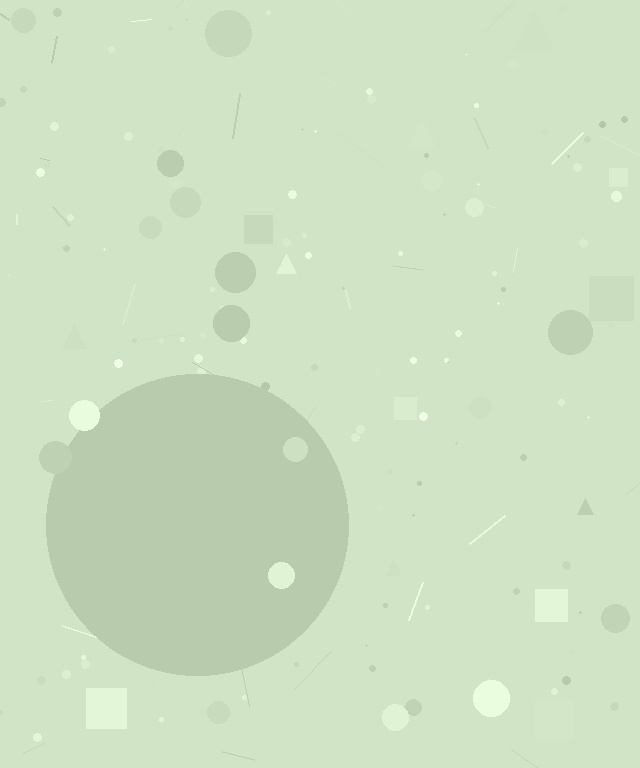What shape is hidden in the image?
A circle is hidden in the image.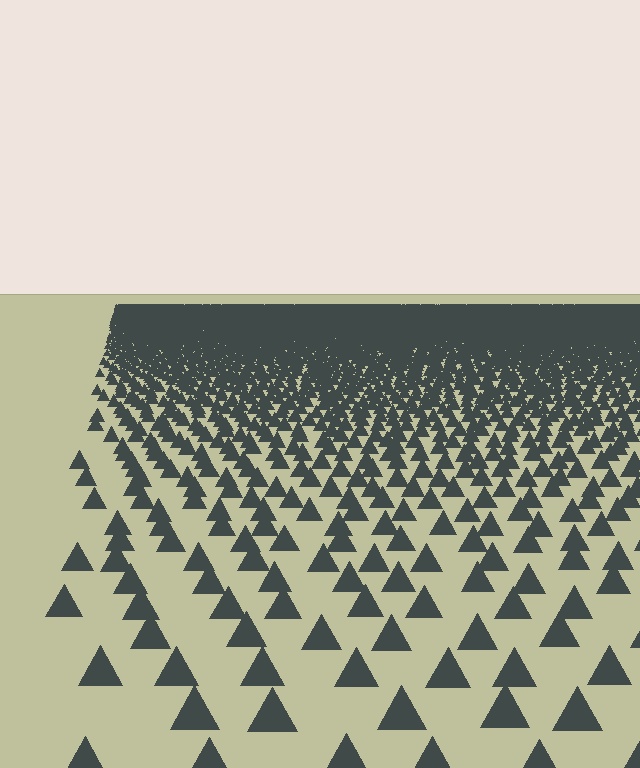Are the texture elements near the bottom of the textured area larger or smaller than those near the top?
Larger. Near the bottom, elements are closer to the viewer and appear at a bigger on-screen size.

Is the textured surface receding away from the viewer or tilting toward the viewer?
The surface is receding away from the viewer. Texture elements get smaller and denser toward the top.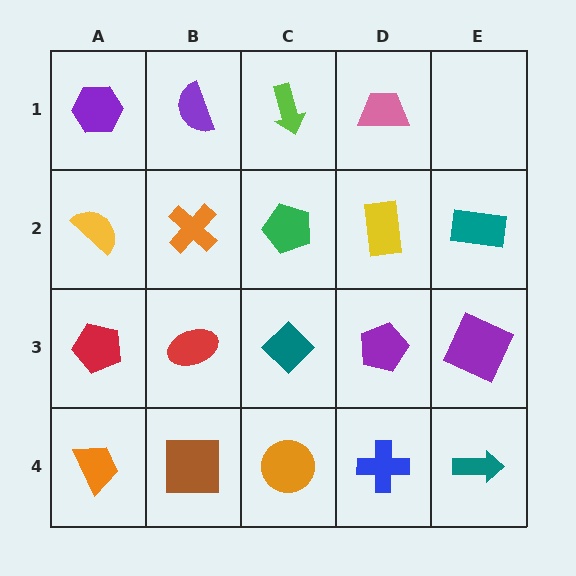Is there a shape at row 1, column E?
No, that cell is empty.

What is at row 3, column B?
A red ellipse.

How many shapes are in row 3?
5 shapes.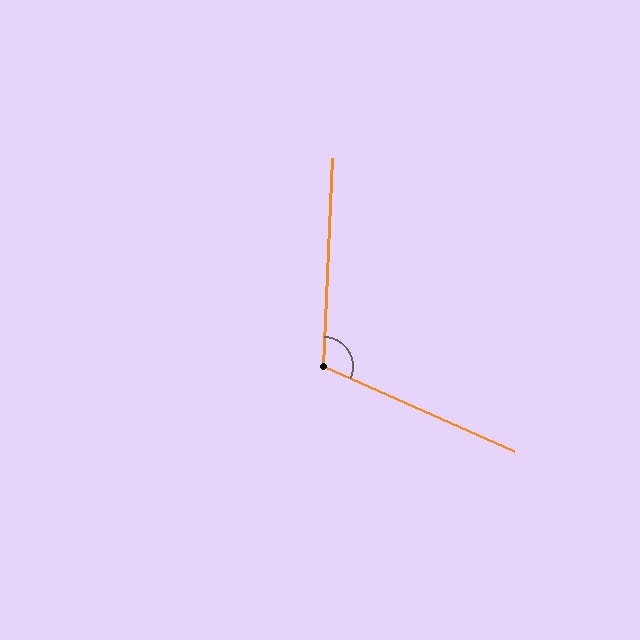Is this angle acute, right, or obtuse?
It is obtuse.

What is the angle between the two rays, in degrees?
Approximately 111 degrees.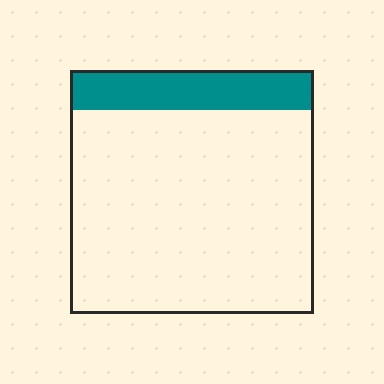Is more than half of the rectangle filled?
No.